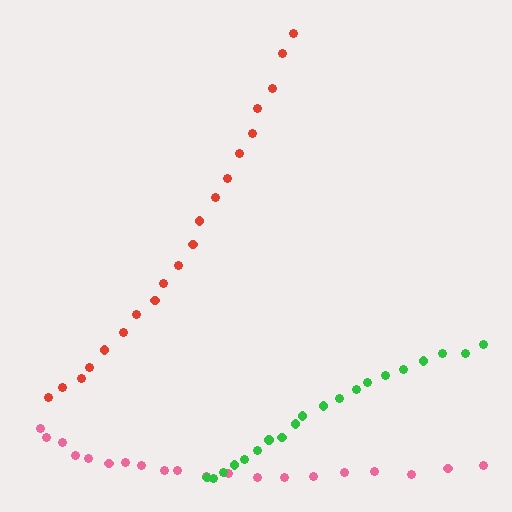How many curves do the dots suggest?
There are 3 distinct paths.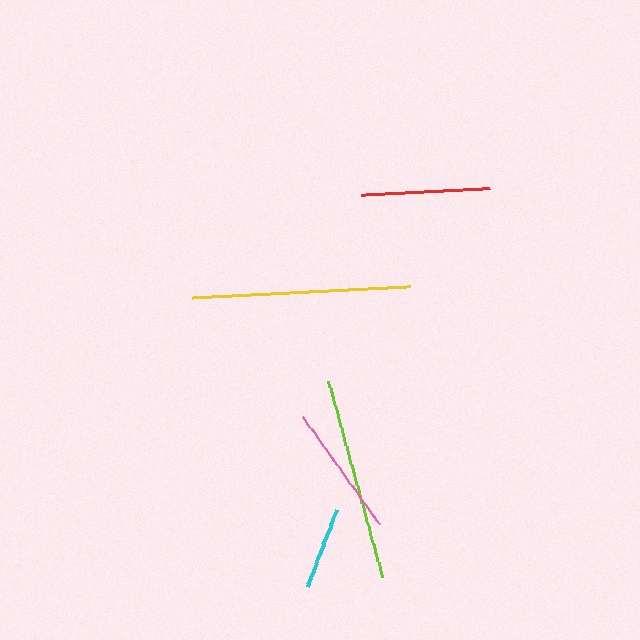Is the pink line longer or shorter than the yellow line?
The yellow line is longer than the pink line.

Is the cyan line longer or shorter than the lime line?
The lime line is longer than the cyan line.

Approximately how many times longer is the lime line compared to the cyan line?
The lime line is approximately 2.5 times the length of the cyan line.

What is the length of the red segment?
The red segment is approximately 128 pixels long.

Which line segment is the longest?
The yellow line is the longest at approximately 218 pixels.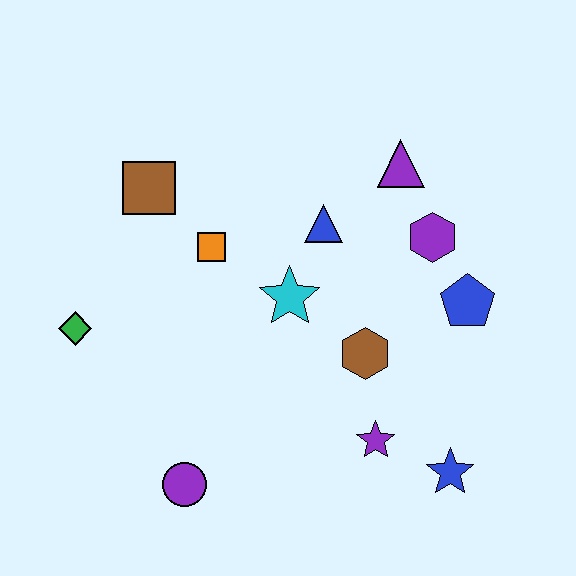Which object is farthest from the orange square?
The blue star is farthest from the orange square.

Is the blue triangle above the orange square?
Yes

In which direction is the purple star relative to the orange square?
The purple star is below the orange square.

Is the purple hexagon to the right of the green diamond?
Yes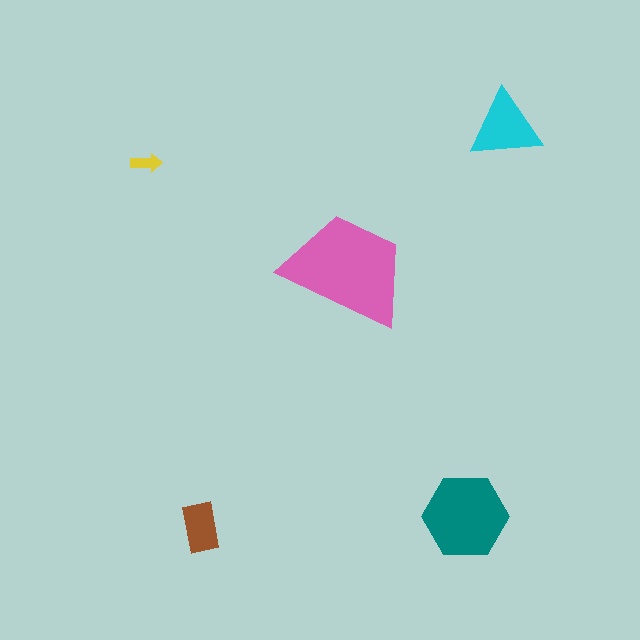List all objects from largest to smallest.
The pink trapezoid, the teal hexagon, the cyan triangle, the brown rectangle, the yellow arrow.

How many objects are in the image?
There are 5 objects in the image.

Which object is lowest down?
The brown rectangle is bottommost.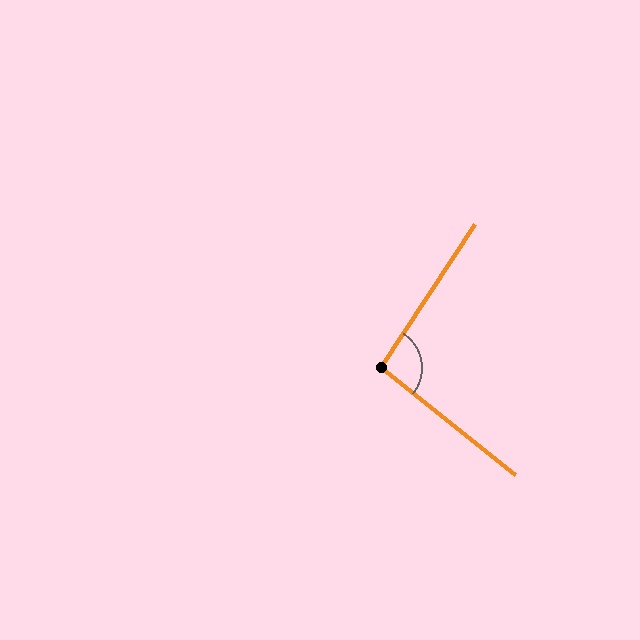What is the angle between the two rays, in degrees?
Approximately 95 degrees.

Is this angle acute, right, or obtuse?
It is obtuse.